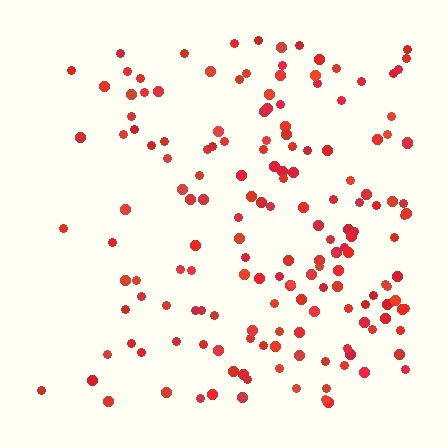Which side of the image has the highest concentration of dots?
The right.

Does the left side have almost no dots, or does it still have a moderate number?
Still a moderate number, just noticeably fewer than the right.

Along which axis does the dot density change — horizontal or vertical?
Horizontal.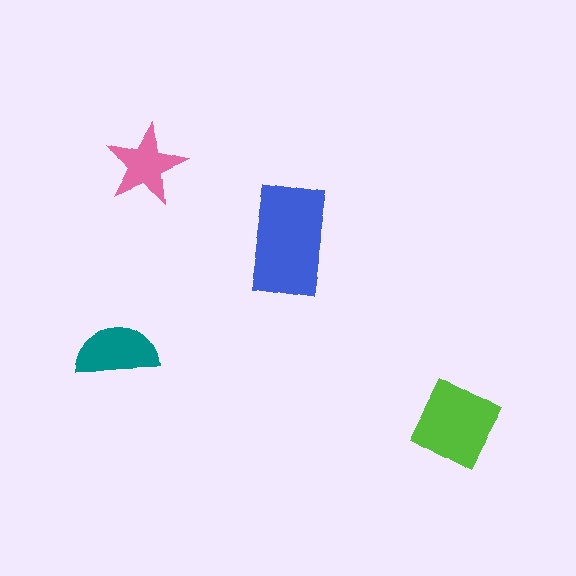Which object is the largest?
The blue rectangle.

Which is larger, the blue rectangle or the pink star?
The blue rectangle.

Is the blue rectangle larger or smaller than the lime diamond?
Larger.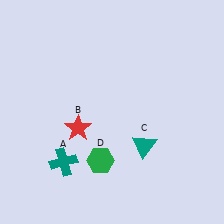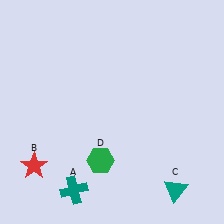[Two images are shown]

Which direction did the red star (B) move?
The red star (B) moved left.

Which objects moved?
The objects that moved are: the teal cross (A), the red star (B), the teal triangle (C).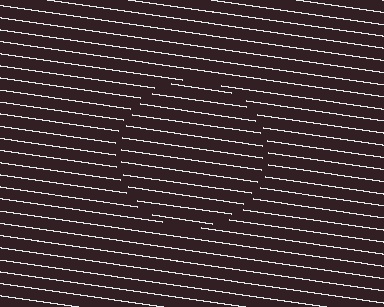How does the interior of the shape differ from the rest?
The interior of the shape contains the same grating, shifted by half a period — the contour is defined by the phase discontinuity where line-ends from the inner and outer gratings abut.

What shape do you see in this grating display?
An illusory circle. The interior of the shape contains the same grating, shifted by half a period — the contour is defined by the phase discontinuity where line-ends from the inner and outer gratings abut.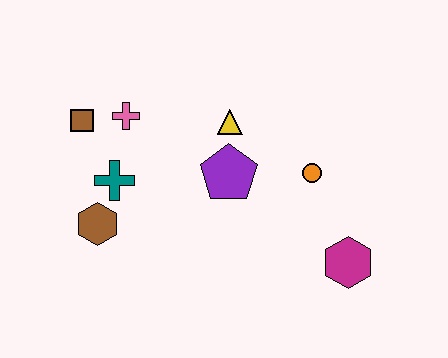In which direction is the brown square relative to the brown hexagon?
The brown square is above the brown hexagon.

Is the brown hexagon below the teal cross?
Yes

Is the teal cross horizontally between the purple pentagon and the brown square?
Yes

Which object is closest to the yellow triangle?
The purple pentagon is closest to the yellow triangle.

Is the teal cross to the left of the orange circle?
Yes